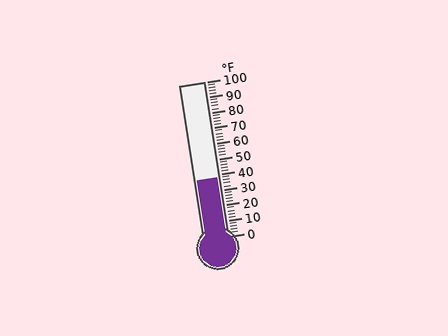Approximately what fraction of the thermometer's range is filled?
The thermometer is filled to approximately 40% of its range.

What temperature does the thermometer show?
The thermometer shows approximately 38°F.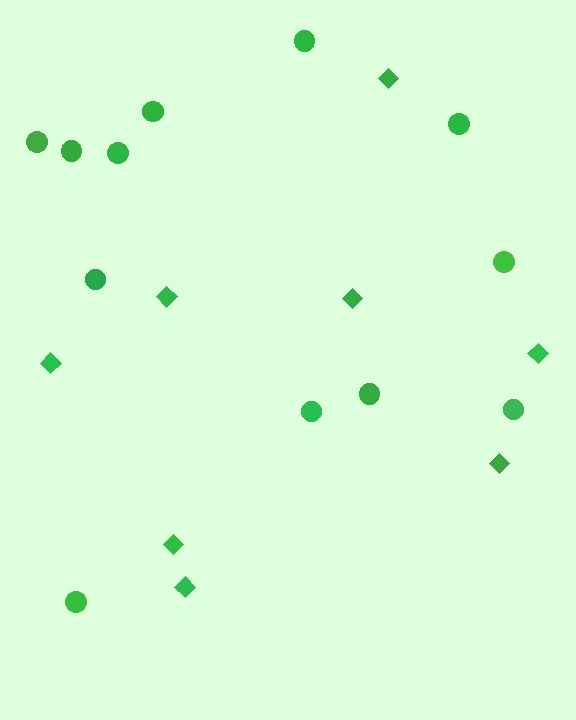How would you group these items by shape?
There are 2 groups: one group of circles (12) and one group of diamonds (8).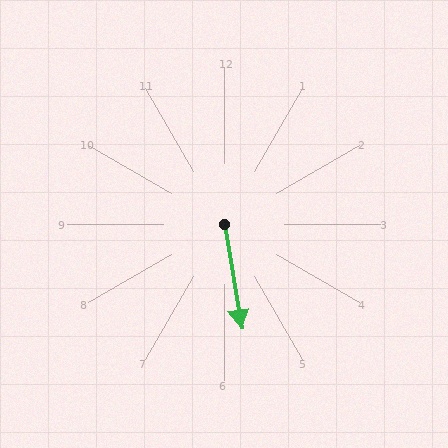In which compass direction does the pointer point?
South.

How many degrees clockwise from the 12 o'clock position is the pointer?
Approximately 171 degrees.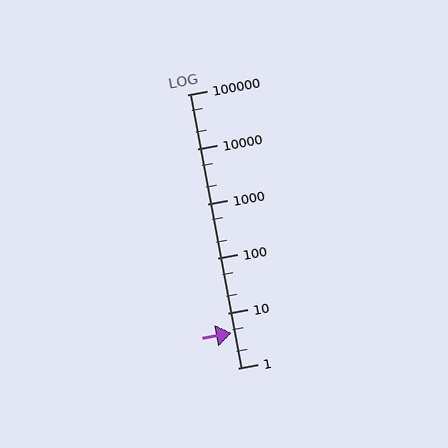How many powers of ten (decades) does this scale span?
The scale spans 5 decades, from 1 to 100000.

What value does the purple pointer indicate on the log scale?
The pointer indicates approximately 4.4.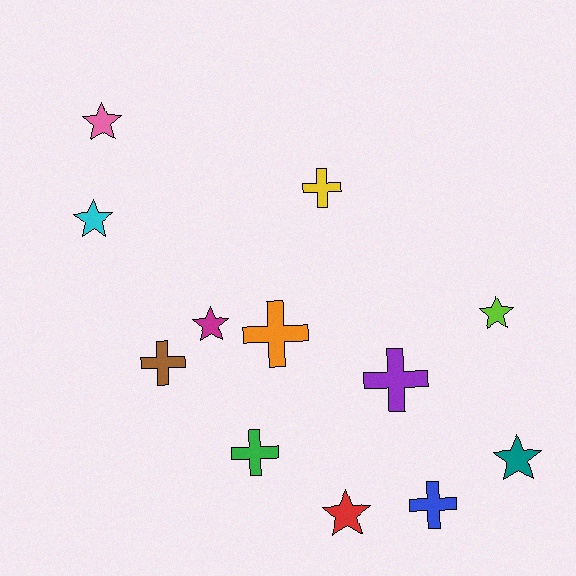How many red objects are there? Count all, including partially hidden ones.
There is 1 red object.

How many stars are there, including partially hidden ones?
There are 6 stars.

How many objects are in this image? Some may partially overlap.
There are 12 objects.